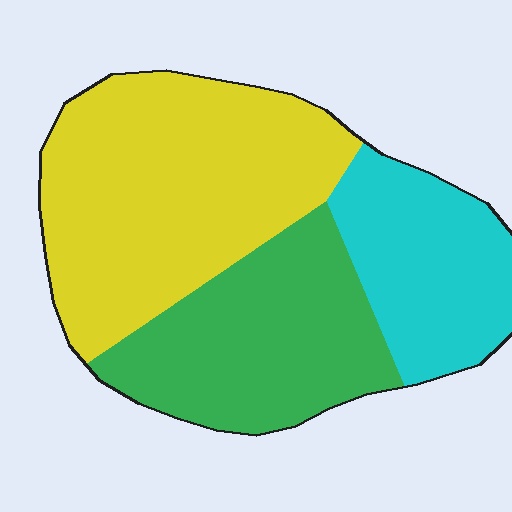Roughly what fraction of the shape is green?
Green takes up about one third (1/3) of the shape.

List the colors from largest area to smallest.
From largest to smallest: yellow, green, cyan.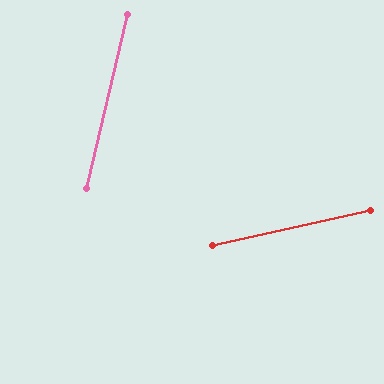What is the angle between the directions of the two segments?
Approximately 64 degrees.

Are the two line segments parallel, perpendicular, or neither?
Neither parallel nor perpendicular — they differ by about 64°.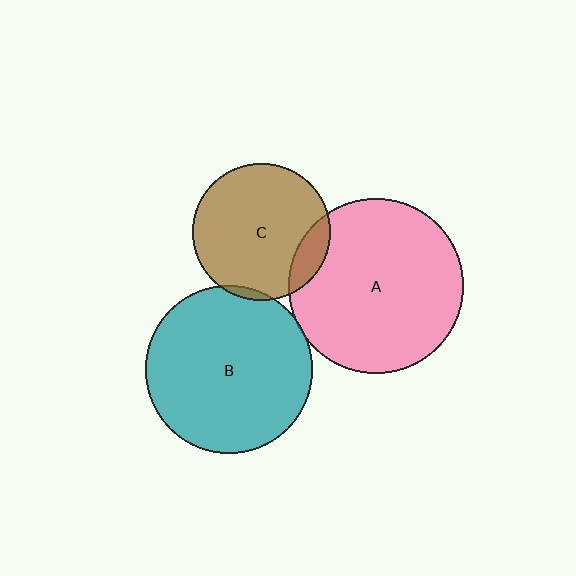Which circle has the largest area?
Circle A (pink).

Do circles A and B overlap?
Yes.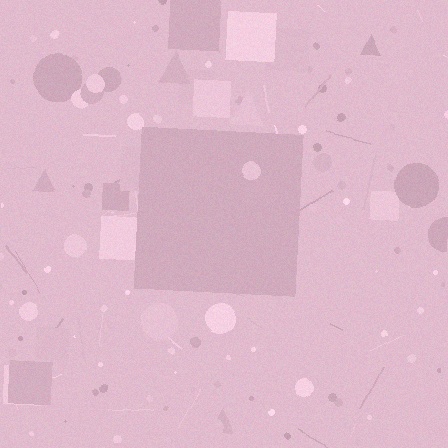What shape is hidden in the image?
A square is hidden in the image.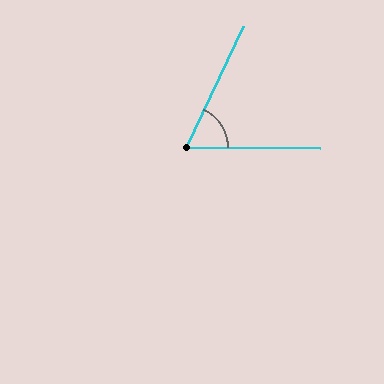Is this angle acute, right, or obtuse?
It is acute.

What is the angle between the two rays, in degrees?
Approximately 65 degrees.